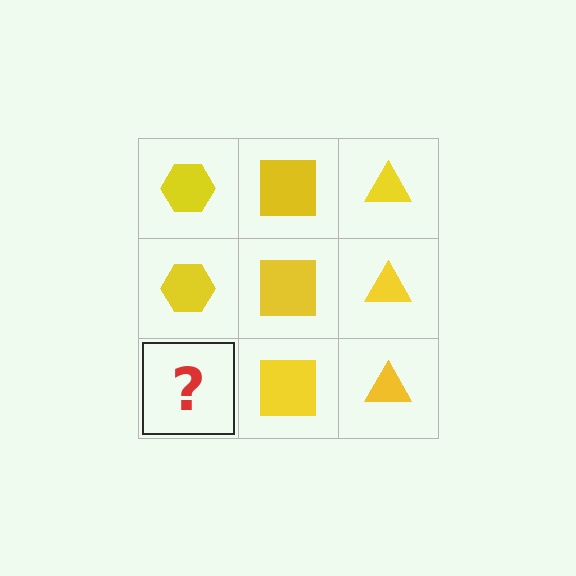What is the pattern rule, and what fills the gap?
The rule is that each column has a consistent shape. The gap should be filled with a yellow hexagon.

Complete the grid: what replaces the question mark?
The question mark should be replaced with a yellow hexagon.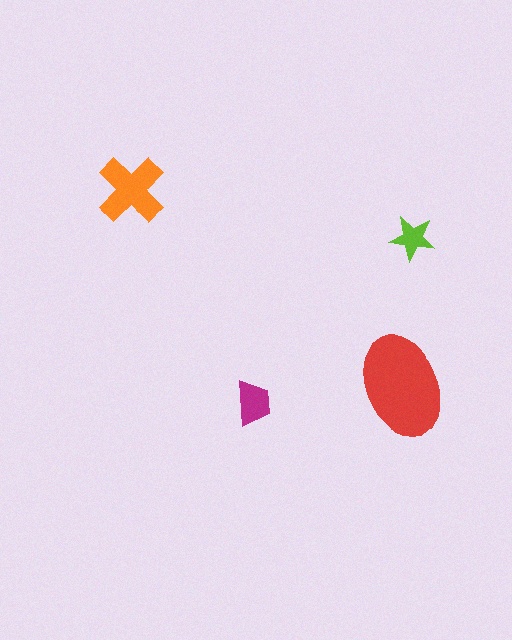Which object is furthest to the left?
The orange cross is leftmost.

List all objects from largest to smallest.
The red ellipse, the orange cross, the magenta trapezoid, the lime star.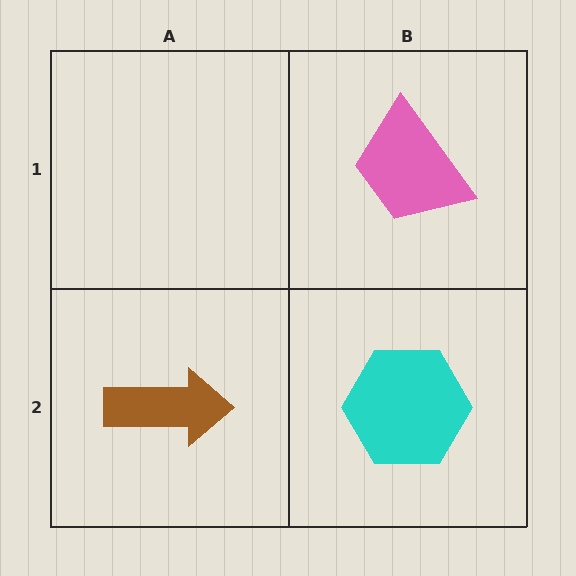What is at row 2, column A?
A brown arrow.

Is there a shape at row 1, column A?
No, that cell is empty.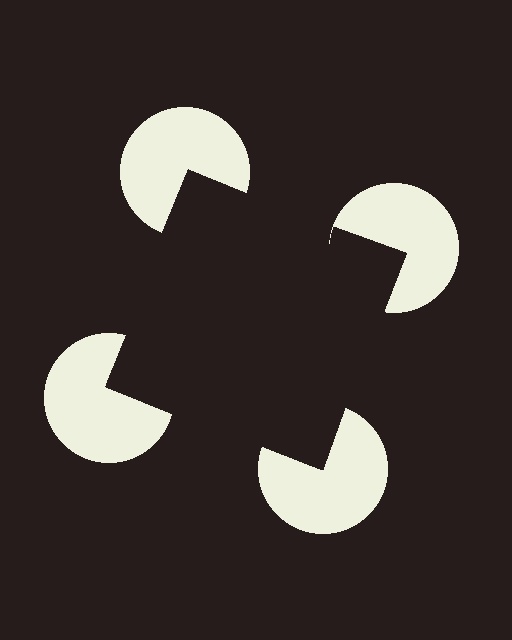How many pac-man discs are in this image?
There are 4 — one at each vertex of the illusory square.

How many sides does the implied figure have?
4 sides.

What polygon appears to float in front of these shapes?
An illusory square — its edges are inferred from the aligned wedge cuts in the pac-man discs, not physically drawn.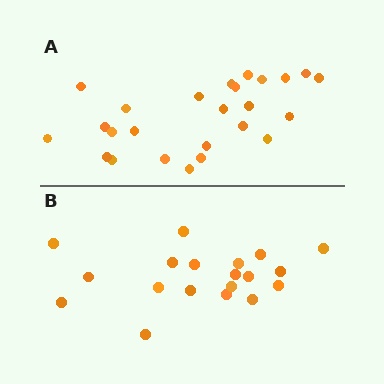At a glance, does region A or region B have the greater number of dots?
Region A (the top region) has more dots.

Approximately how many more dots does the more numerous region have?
Region A has about 6 more dots than region B.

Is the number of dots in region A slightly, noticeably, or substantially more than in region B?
Region A has noticeably more, but not dramatically so. The ratio is roughly 1.3 to 1.